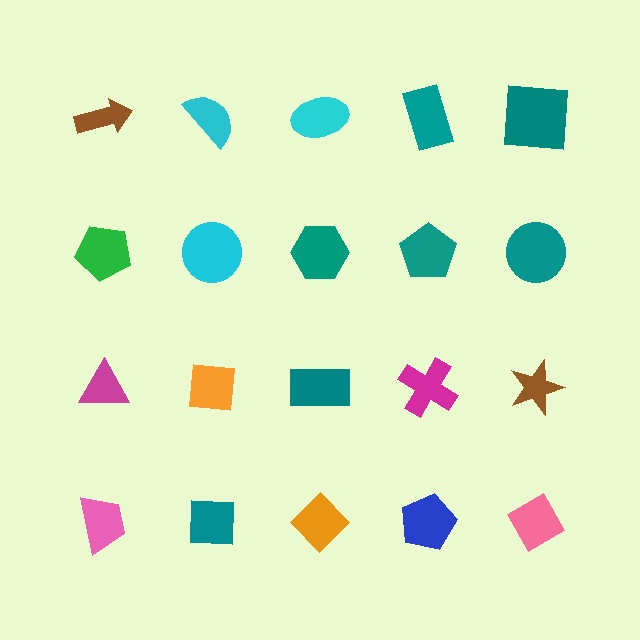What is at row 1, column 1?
A brown arrow.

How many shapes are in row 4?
5 shapes.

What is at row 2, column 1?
A green pentagon.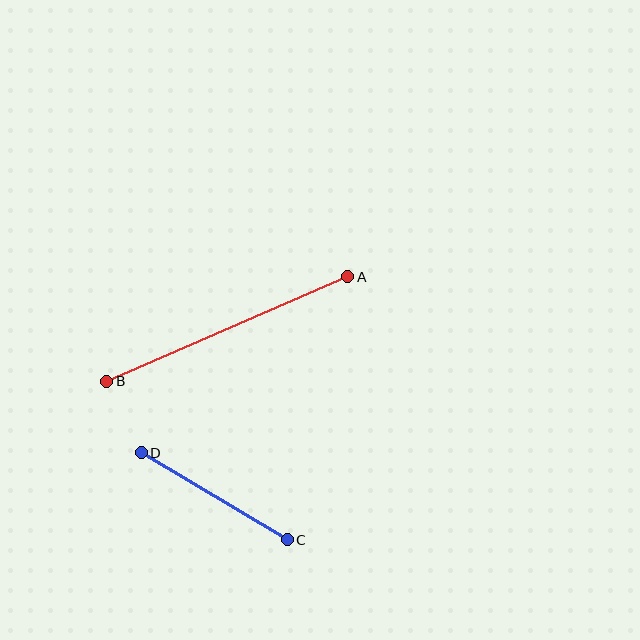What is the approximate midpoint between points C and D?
The midpoint is at approximately (214, 496) pixels.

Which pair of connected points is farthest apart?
Points A and B are farthest apart.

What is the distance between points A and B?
The distance is approximately 263 pixels.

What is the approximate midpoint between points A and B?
The midpoint is at approximately (227, 329) pixels.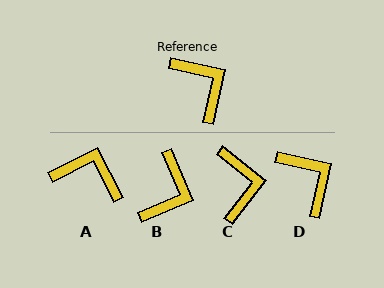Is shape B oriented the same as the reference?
No, it is off by about 54 degrees.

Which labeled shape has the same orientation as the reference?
D.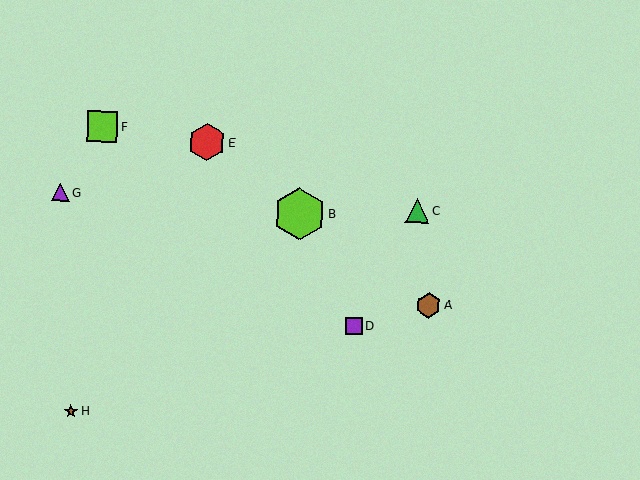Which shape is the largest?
The lime hexagon (labeled B) is the largest.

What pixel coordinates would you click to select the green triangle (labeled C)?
Click at (417, 211) to select the green triangle C.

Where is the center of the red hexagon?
The center of the red hexagon is at (207, 142).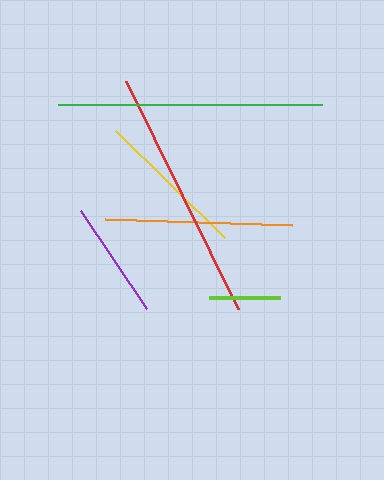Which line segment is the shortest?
The lime line is the shortest at approximately 71 pixels.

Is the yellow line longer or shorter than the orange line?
The orange line is longer than the yellow line.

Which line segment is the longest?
The green line is the longest at approximately 264 pixels.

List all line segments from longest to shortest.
From longest to shortest: green, red, orange, yellow, purple, lime.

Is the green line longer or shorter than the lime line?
The green line is longer than the lime line.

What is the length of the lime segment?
The lime segment is approximately 71 pixels long.